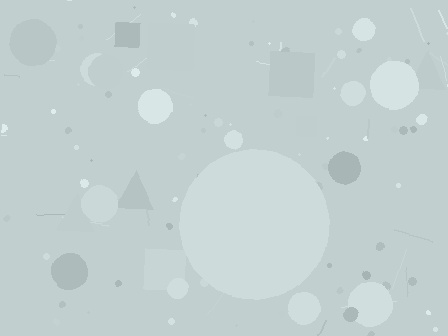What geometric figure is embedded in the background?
A circle is embedded in the background.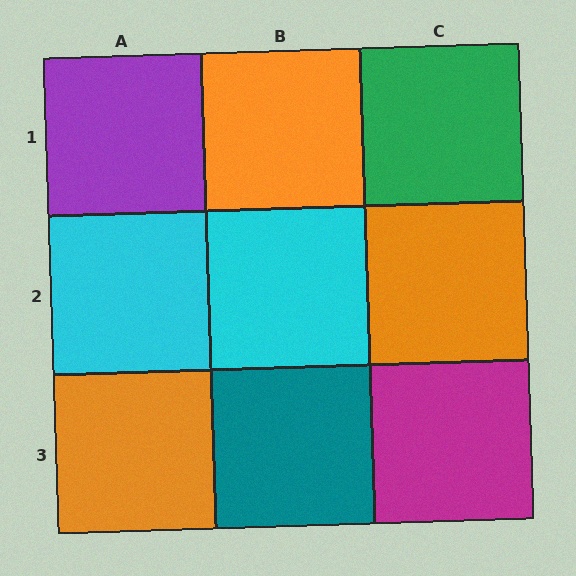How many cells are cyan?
2 cells are cyan.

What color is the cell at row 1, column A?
Purple.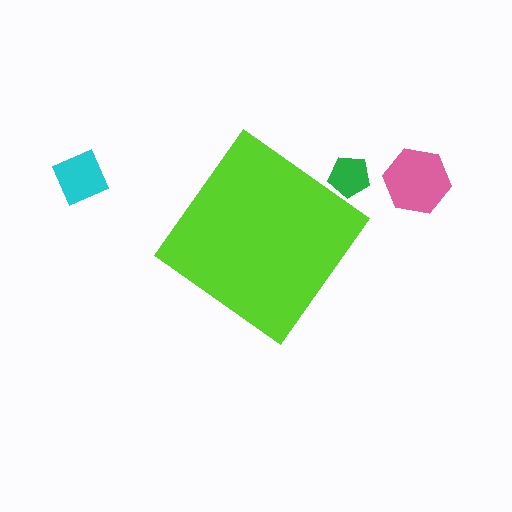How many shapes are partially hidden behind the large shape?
1 shape is partially hidden.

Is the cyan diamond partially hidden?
No, the cyan diamond is fully visible.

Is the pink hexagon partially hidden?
No, the pink hexagon is fully visible.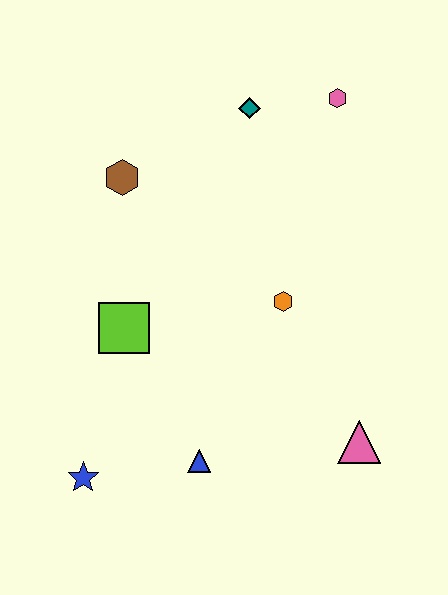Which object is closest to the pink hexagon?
The teal diamond is closest to the pink hexagon.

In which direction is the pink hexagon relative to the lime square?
The pink hexagon is above the lime square.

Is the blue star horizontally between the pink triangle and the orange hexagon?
No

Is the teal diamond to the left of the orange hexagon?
Yes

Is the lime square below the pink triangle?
No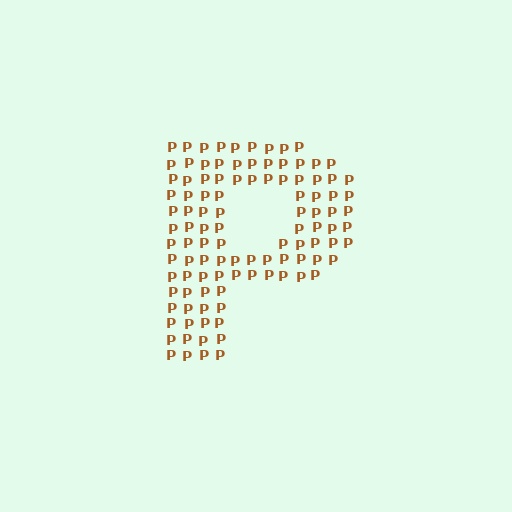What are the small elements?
The small elements are letter P's.